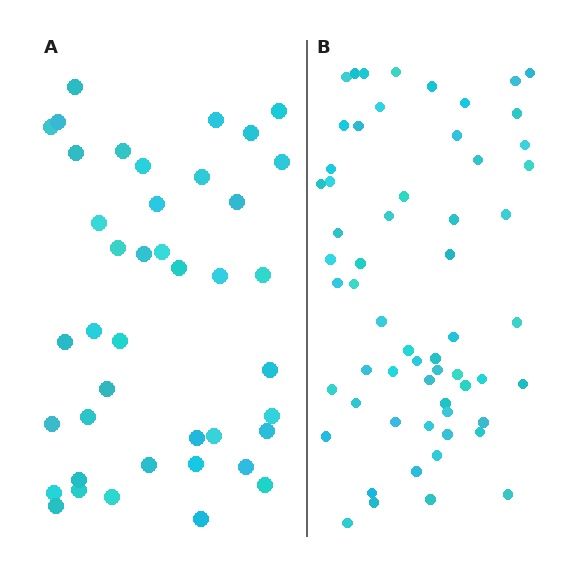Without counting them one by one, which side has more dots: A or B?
Region B (the right region) has more dots.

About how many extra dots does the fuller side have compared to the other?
Region B has approximately 20 more dots than region A.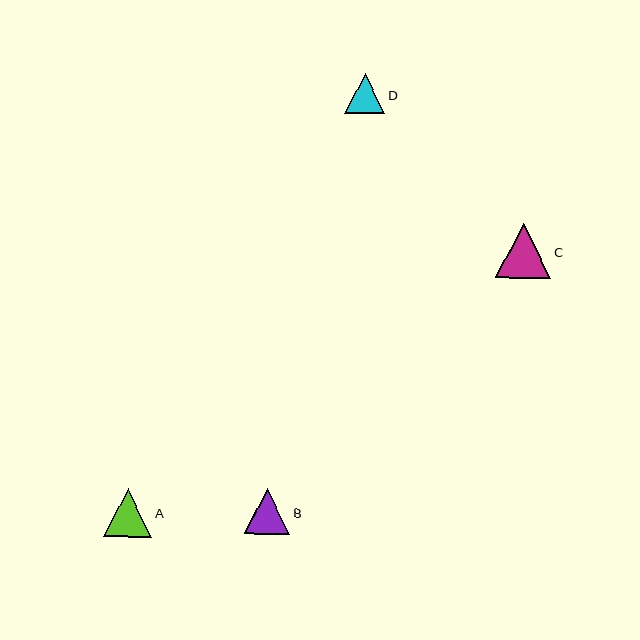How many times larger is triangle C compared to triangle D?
Triangle C is approximately 1.4 times the size of triangle D.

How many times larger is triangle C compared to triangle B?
Triangle C is approximately 1.2 times the size of triangle B.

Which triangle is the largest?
Triangle C is the largest with a size of approximately 55 pixels.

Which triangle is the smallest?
Triangle D is the smallest with a size of approximately 40 pixels.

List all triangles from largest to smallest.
From largest to smallest: C, A, B, D.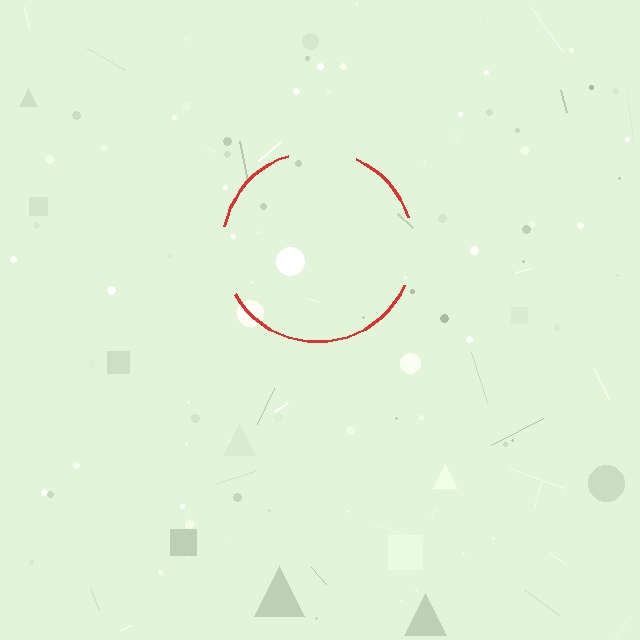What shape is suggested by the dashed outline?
The dashed outline suggests a circle.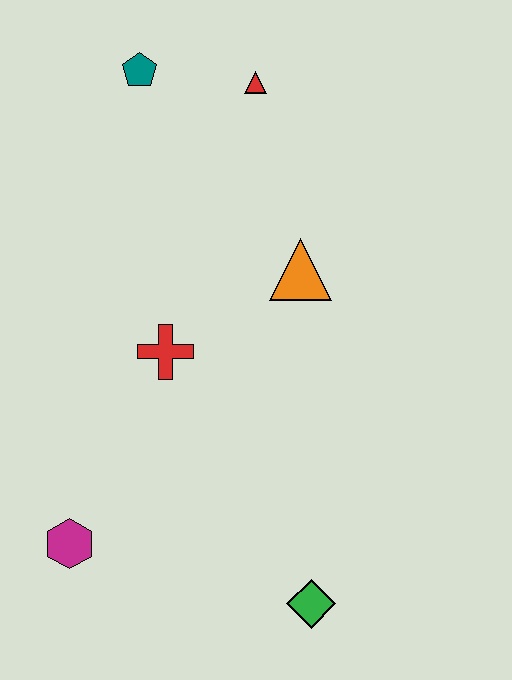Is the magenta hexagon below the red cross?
Yes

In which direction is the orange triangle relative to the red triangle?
The orange triangle is below the red triangle.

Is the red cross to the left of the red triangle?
Yes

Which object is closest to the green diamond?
The magenta hexagon is closest to the green diamond.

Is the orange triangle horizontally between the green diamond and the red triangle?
Yes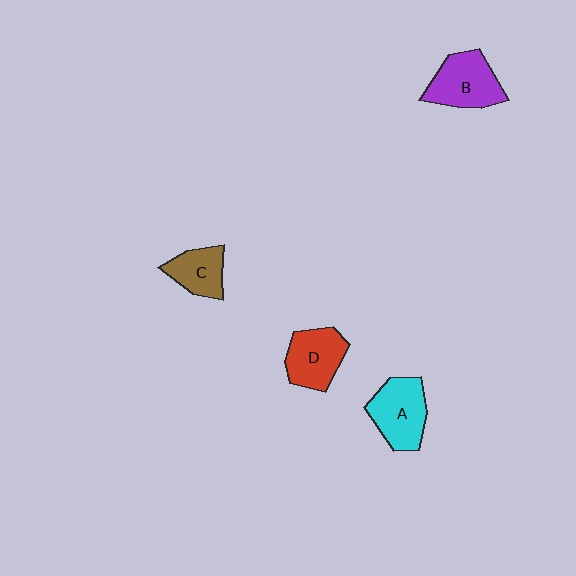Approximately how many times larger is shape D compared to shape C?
Approximately 1.3 times.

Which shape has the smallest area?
Shape C (brown).